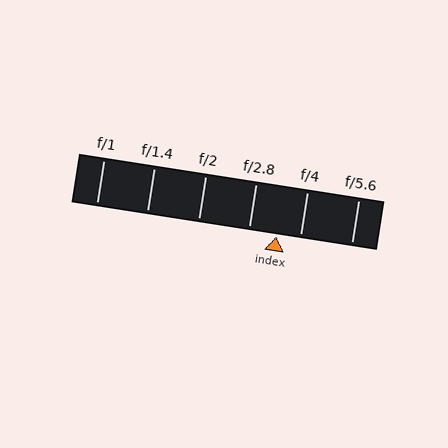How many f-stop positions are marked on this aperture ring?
There are 6 f-stop positions marked.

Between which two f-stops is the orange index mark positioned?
The index mark is between f/2.8 and f/4.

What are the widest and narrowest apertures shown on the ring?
The widest aperture shown is f/1 and the narrowest is f/5.6.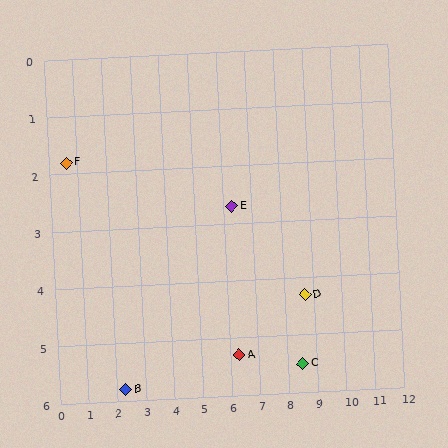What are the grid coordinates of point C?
Point C is at approximately (8.5, 5.5).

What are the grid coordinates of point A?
Point A is at approximately (6.3, 5.3).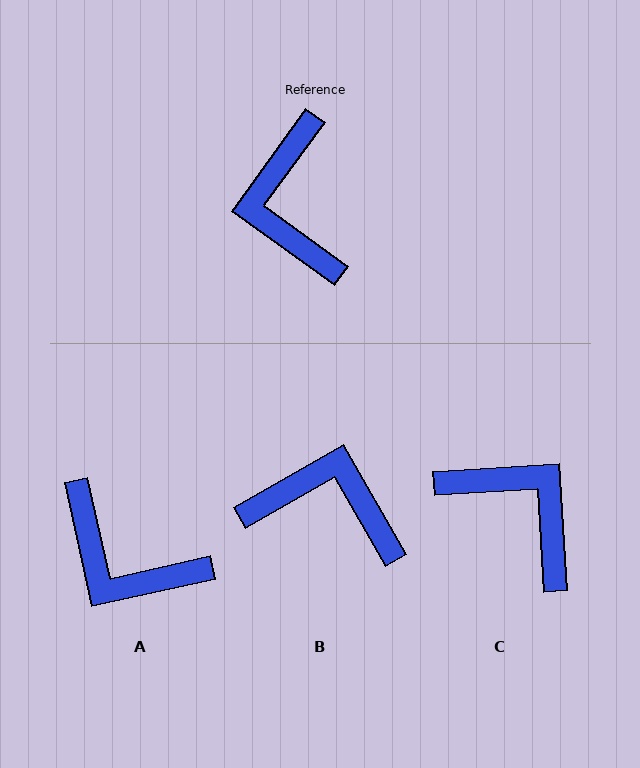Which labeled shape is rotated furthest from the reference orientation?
C, about 141 degrees away.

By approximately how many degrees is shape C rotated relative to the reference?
Approximately 141 degrees clockwise.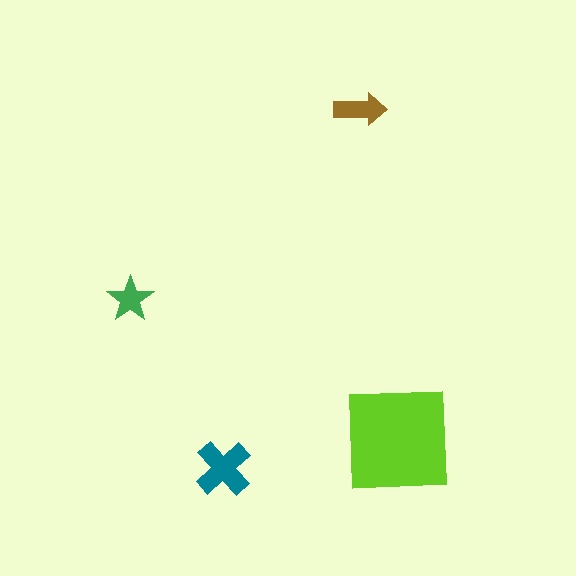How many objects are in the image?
There are 4 objects in the image.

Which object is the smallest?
The green star.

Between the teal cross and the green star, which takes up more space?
The teal cross.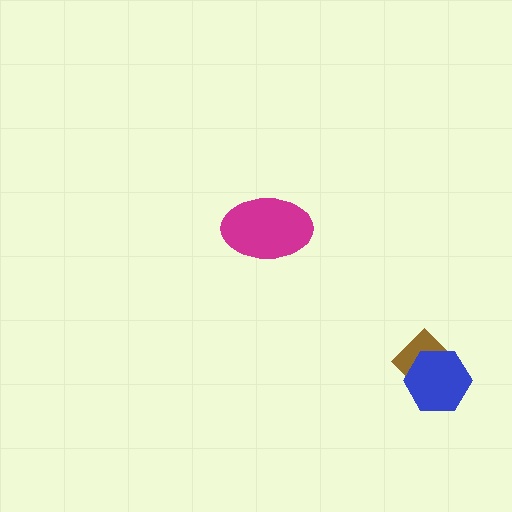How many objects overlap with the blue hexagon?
1 object overlaps with the blue hexagon.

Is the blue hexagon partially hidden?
No, no other shape covers it.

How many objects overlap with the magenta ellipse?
0 objects overlap with the magenta ellipse.